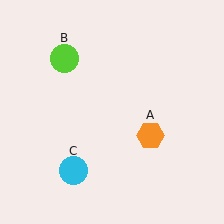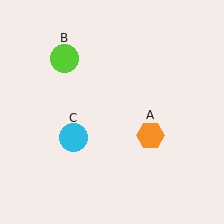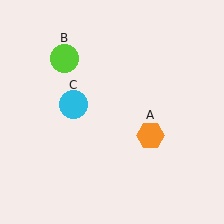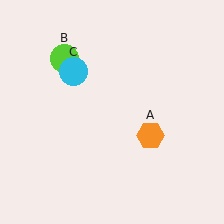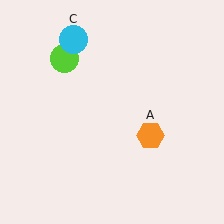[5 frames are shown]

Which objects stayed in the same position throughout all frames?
Orange hexagon (object A) and lime circle (object B) remained stationary.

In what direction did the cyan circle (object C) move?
The cyan circle (object C) moved up.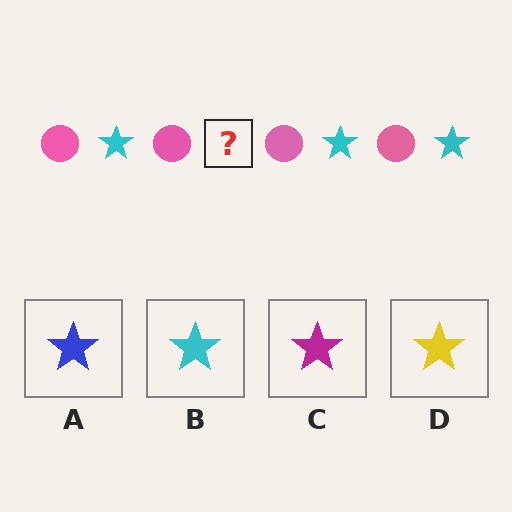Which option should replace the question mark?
Option B.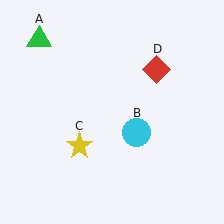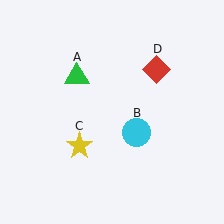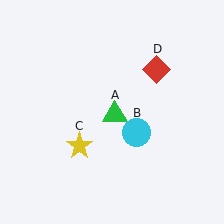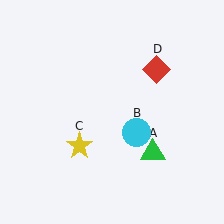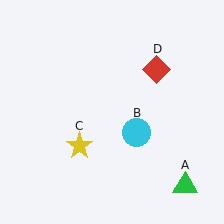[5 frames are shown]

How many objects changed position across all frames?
1 object changed position: green triangle (object A).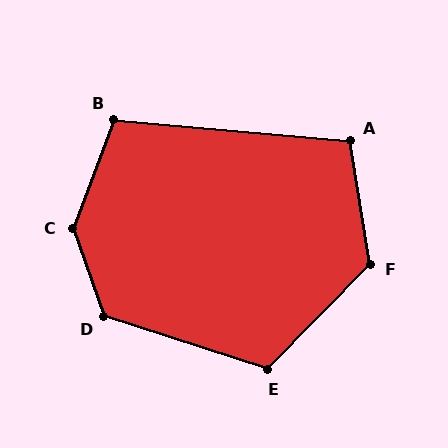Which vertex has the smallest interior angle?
A, at approximately 104 degrees.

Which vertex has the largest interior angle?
C, at approximately 140 degrees.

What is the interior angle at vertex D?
Approximately 127 degrees (obtuse).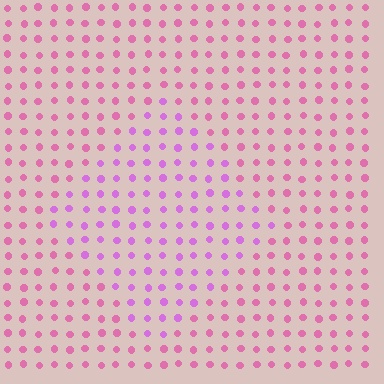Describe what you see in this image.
The image is filled with small pink elements in a uniform arrangement. A diamond-shaped region is visible where the elements are tinted to a slightly different hue, forming a subtle color boundary.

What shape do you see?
I see a diamond.